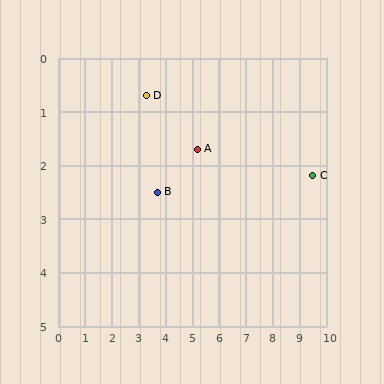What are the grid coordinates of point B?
Point B is at approximately (3.7, 2.5).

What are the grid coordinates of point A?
Point A is at approximately (5.2, 1.7).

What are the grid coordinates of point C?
Point C is at approximately (9.5, 2.2).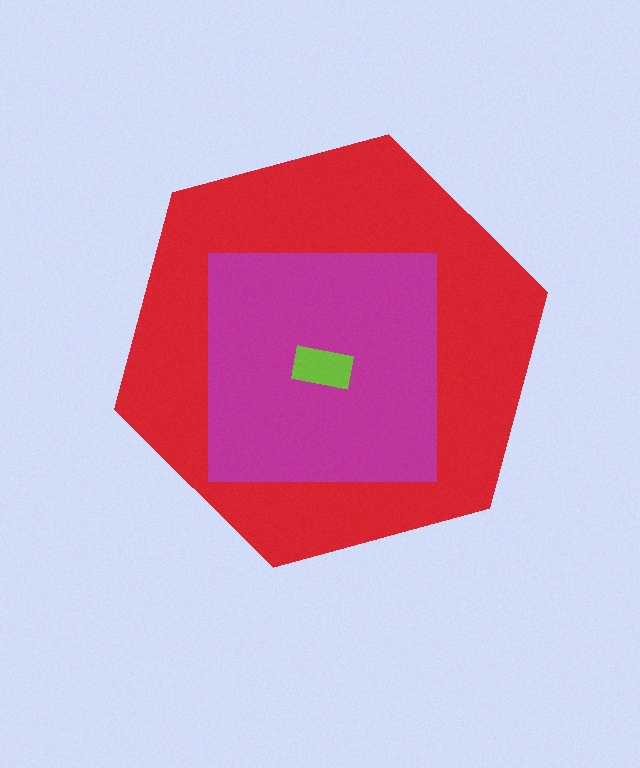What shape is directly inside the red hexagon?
The magenta square.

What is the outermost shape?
The red hexagon.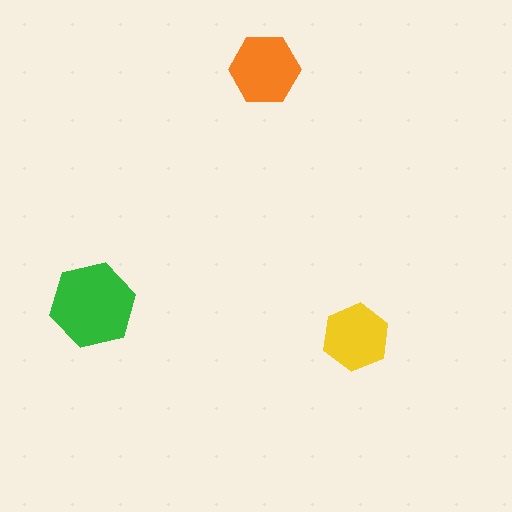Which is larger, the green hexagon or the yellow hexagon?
The green one.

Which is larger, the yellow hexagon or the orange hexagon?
The orange one.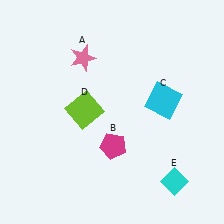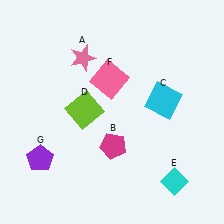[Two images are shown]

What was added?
A pink square (F), a purple pentagon (G) were added in Image 2.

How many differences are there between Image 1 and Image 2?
There are 2 differences between the two images.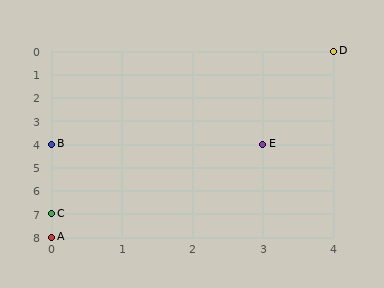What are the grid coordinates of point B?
Point B is at grid coordinates (0, 4).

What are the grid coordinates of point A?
Point A is at grid coordinates (0, 8).